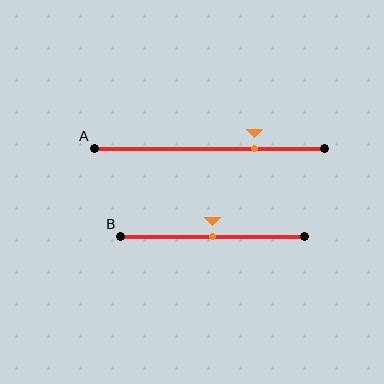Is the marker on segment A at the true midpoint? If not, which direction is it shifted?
No, the marker on segment A is shifted to the right by about 20% of the segment length.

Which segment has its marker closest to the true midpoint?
Segment B has its marker closest to the true midpoint.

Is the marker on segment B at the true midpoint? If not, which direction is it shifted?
Yes, the marker on segment B is at the true midpoint.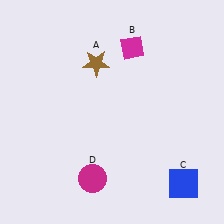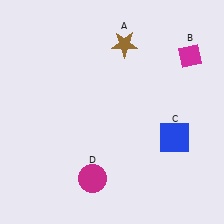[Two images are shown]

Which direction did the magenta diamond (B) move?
The magenta diamond (B) moved right.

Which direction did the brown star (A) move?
The brown star (A) moved right.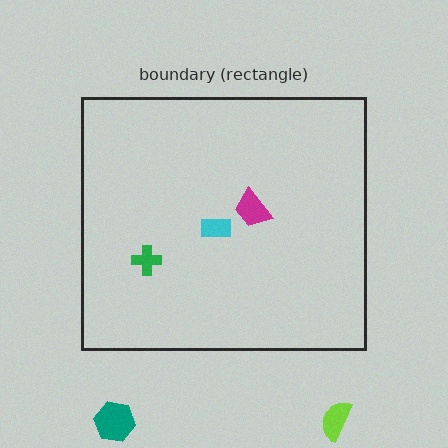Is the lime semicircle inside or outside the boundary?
Outside.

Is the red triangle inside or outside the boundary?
Outside.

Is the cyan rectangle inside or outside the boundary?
Inside.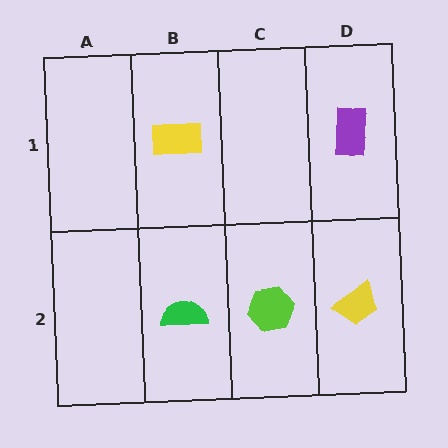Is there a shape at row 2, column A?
No, that cell is empty.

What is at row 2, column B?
A green semicircle.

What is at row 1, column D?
A purple rectangle.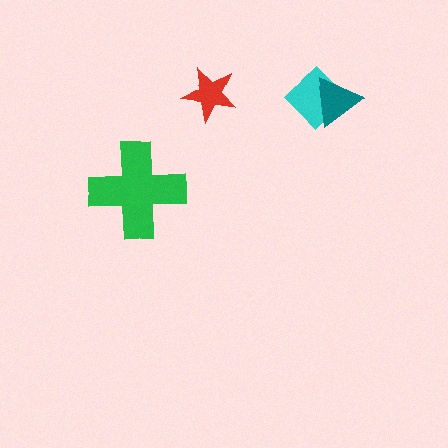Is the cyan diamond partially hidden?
Yes, it is partially covered by another shape.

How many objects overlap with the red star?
0 objects overlap with the red star.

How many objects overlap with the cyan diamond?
1 object overlaps with the cyan diamond.